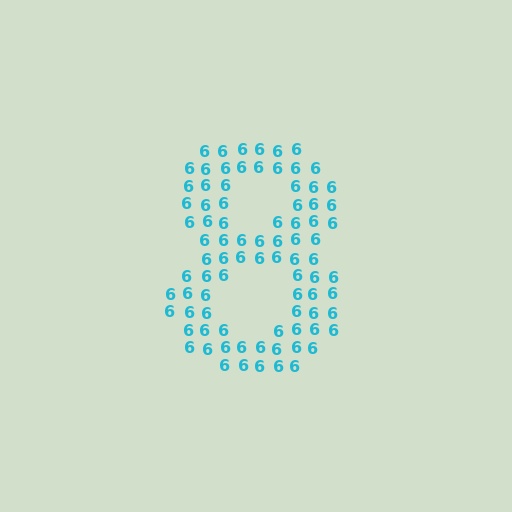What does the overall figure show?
The overall figure shows the digit 8.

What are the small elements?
The small elements are digit 6's.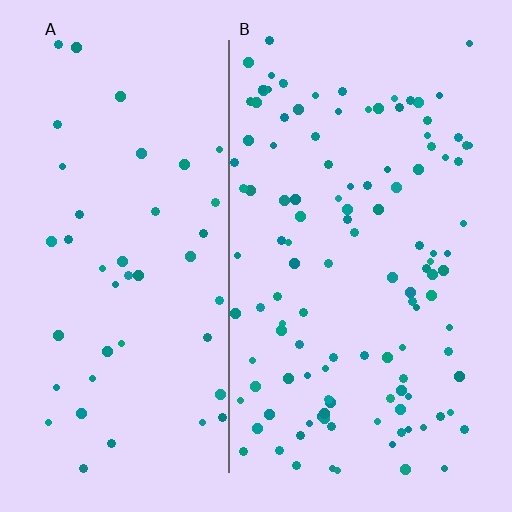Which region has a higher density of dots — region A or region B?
B (the right).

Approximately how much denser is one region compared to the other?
Approximately 2.7× — region B over region A.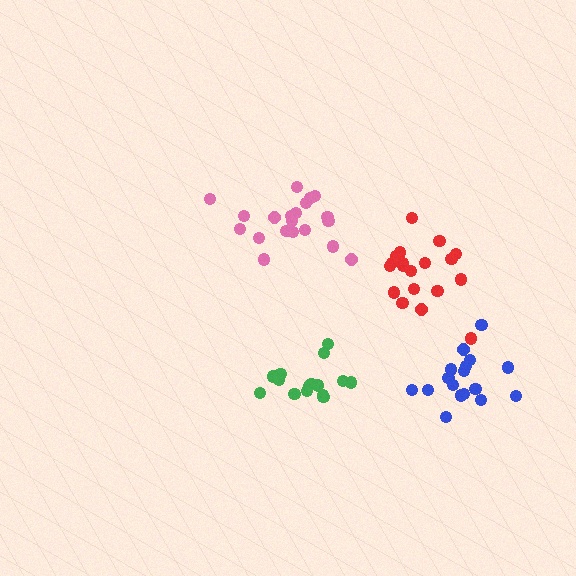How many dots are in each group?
Group 1: 20 dots, Group 2: 17 dots, Group 3: 20 dots, Group 4: 17 dots (74 total).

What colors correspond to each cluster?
The clusters are colored: pink, green, red, blue.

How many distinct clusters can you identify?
There are 4 distinct clusters.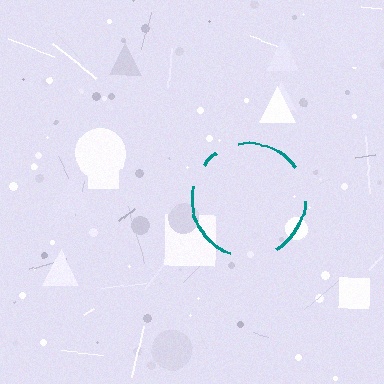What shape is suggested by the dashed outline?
The dashed outline suggests a circle.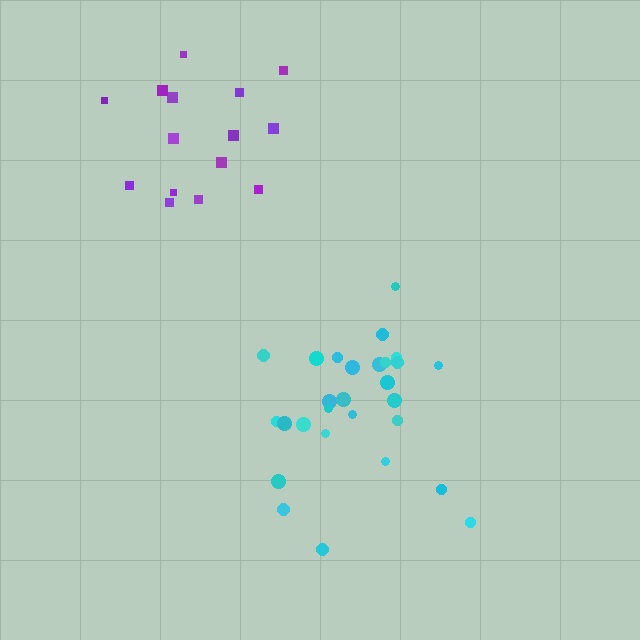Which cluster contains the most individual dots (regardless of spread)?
Cyan (28).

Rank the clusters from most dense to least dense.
cyan, purple.